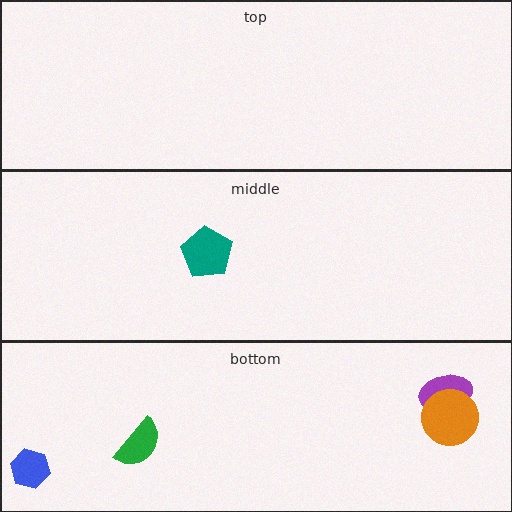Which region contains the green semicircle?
The bottom region.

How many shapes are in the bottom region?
4.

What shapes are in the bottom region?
The blue hexagon, the green semicircle, the purple ellipse, the orange circle.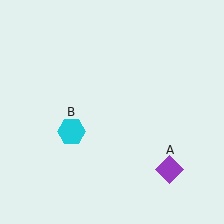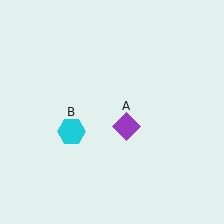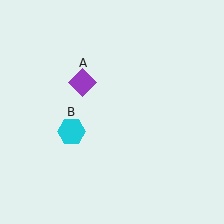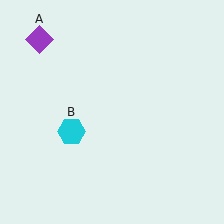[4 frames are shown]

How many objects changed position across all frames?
1 object changed position: purple diamond (object A).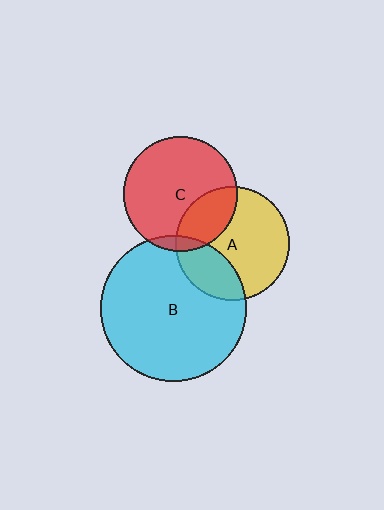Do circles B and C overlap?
Yes.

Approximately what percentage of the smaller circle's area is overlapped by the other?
Approximately 5%.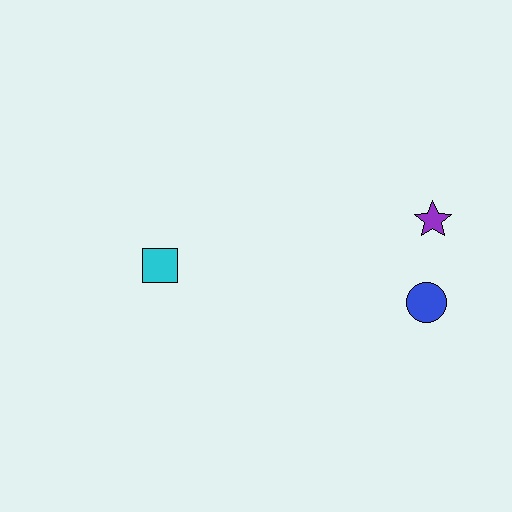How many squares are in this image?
There is 1 square.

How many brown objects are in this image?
There are no brown objects.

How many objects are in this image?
There are 3 objects.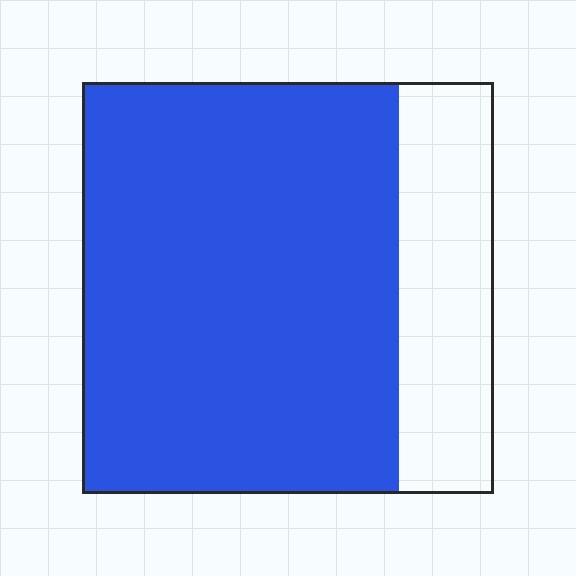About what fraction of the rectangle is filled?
About three quarters (3/4).